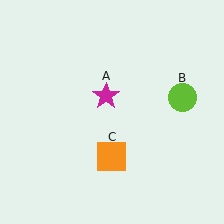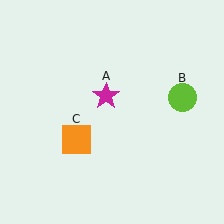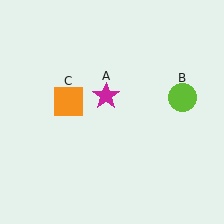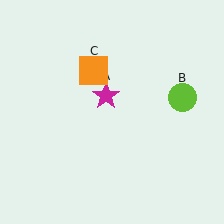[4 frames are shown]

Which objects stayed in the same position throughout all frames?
Magenta star (object A) and lime circle (object B) remained stationary.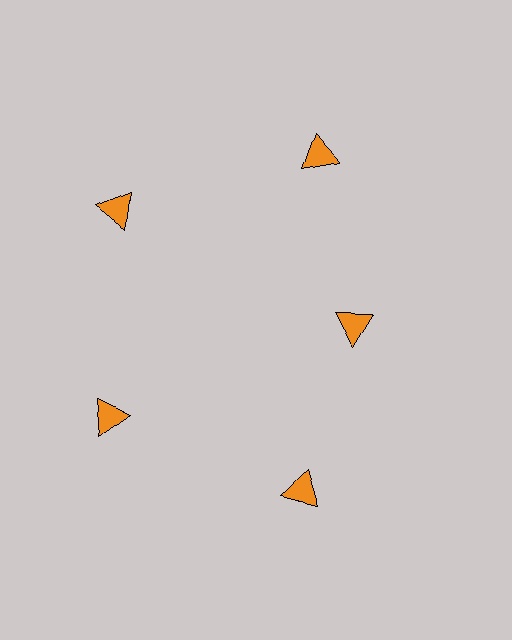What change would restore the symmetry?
The symmetry would be restored by moving it outward, back onto the ring so that all 5 triangles sit at equal angles and equal distance from the center.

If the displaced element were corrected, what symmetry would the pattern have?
It would have 5-fold rotational symmetry — the pattern would map onto itself every 72 degrees.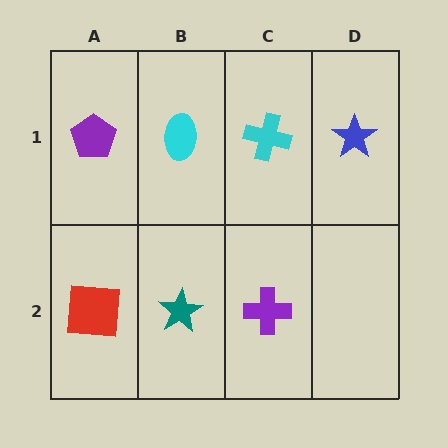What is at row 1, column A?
A purple pentagon.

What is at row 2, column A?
A red square.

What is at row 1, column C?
A cyan cross.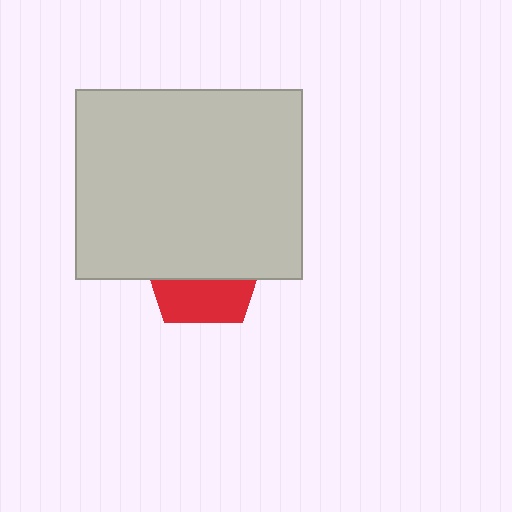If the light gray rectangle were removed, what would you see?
You would see the complete red pentagon.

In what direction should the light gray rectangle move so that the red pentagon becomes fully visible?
The light gray rectangle should move up. That is the shortest direction to clear the overlap and leave the red pentagon fully visible.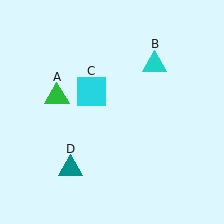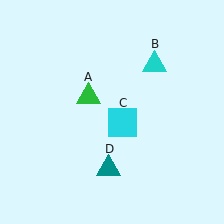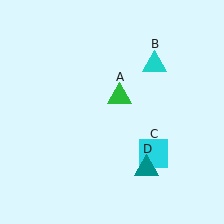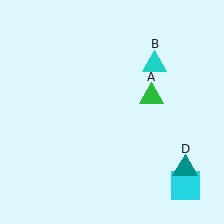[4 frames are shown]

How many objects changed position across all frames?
3 objects changed position: green triangle (object A), cyan square (object C), teal triangle (object D).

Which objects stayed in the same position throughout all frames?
Cyan triangle (object B) remained stationary.